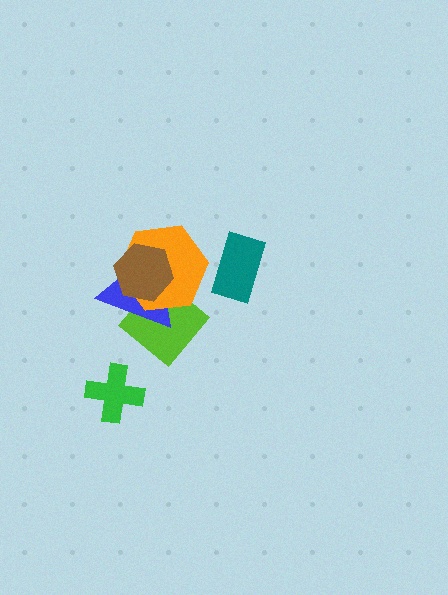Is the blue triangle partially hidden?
Yes, it is partially covered by another shape.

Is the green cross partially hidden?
No, no other shape covers it.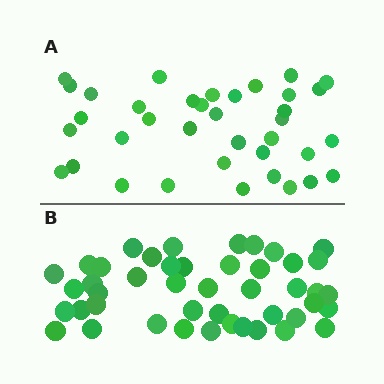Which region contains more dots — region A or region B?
Region B (the bottom region) has more dots.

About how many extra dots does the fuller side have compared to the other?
Region B has roughly 8 or so more dots than region A.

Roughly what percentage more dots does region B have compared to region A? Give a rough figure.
About 20% more.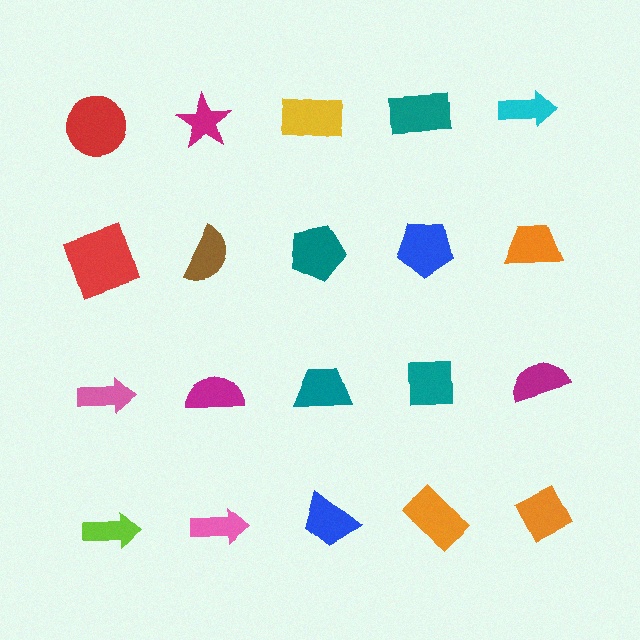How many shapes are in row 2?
5 shapes.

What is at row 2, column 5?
An orange trapezoid.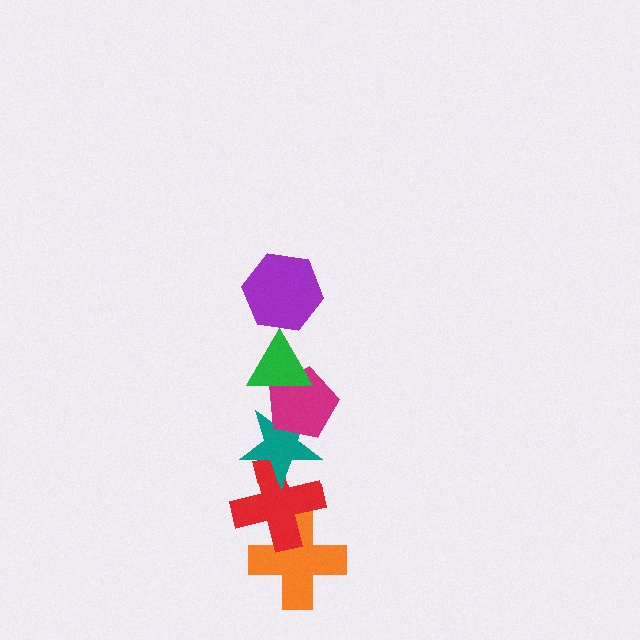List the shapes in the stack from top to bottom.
From top to bottom: the purple hexagon, the green triangle, the magenta pentagon, the teal star, the red cross, the orange cross.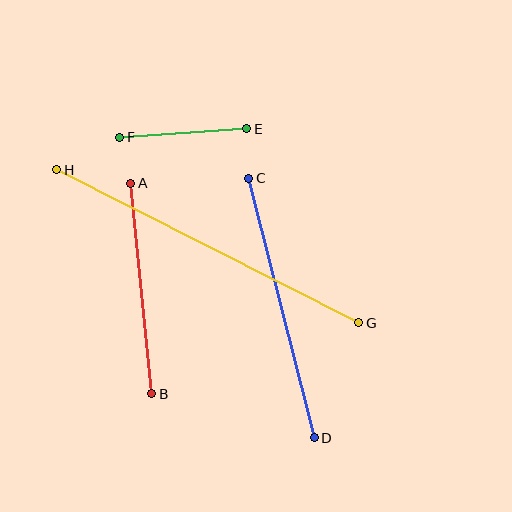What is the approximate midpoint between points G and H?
The midpoint is at approximately (208, 246) pixels.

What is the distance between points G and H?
The distance is approximately 339 pixels.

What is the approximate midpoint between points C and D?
The midpoint is at approximately (282, 308) pixels.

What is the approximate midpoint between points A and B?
The midpoint is at approximately (141, 288) pixels.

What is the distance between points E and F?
The distance is approximately 127 pixels.